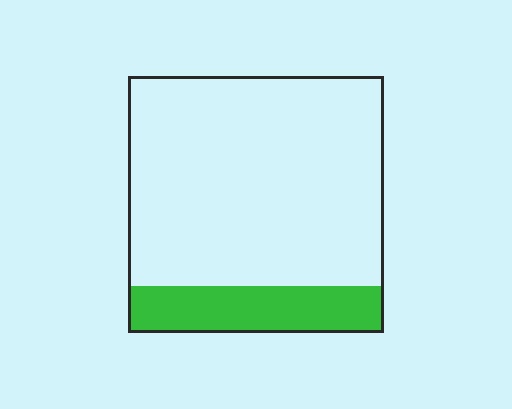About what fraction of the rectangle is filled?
About one sixth (1/6).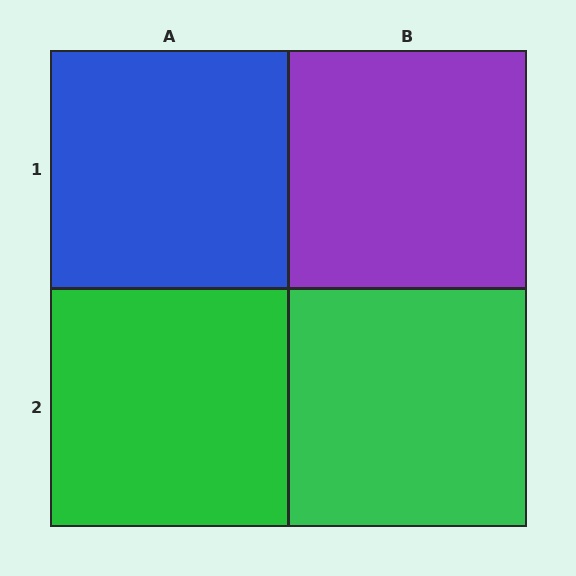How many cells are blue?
1 cell is blue.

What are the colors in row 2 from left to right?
Green, green.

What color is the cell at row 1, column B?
Purple.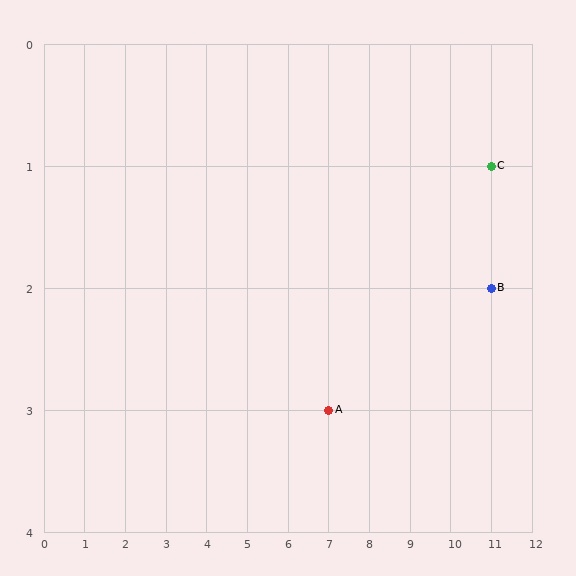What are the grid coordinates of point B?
Point B is at grid coordinates (11, 2).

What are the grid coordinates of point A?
Point A is at grid coordinates (7, 3).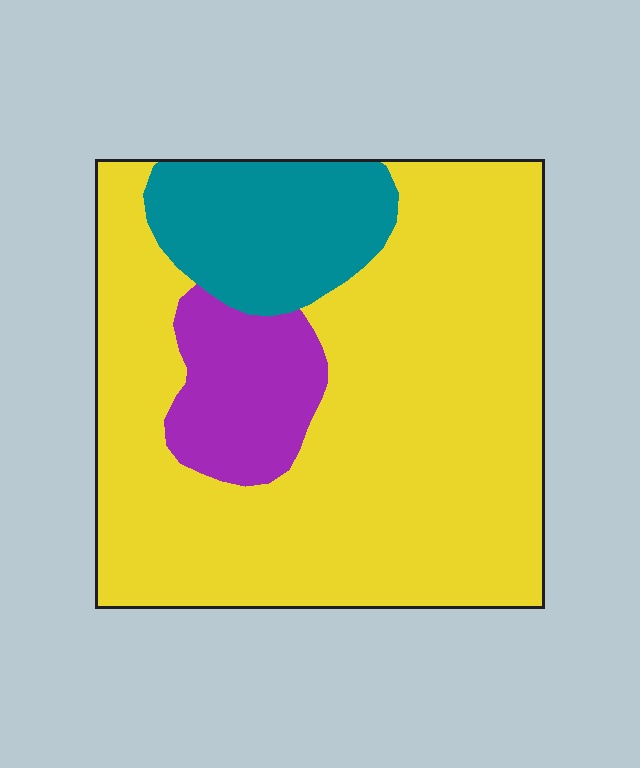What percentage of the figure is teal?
Teal takes up less than a quarter of the figure.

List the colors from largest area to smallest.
From largest to smallest: yellow, teal, purple.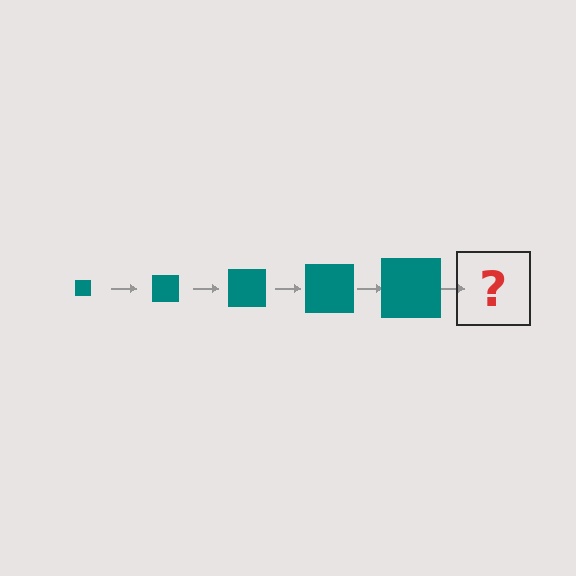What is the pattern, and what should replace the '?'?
The pattern is that the square gets progressively larger each step. The '?' should be a teal square, larger than the previous one.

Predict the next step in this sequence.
The next step is a teal square, larger than the previous one.